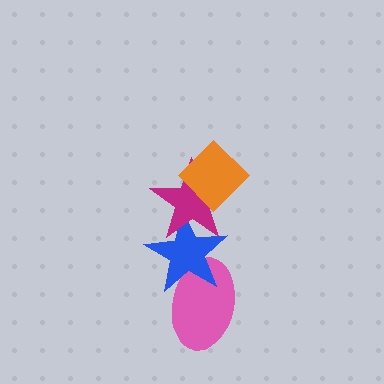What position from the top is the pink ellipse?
The pink ellipse is 4th from the top.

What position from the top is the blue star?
The blue star is 3rd from the top.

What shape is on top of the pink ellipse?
The blue star is on top of the pink ellipse.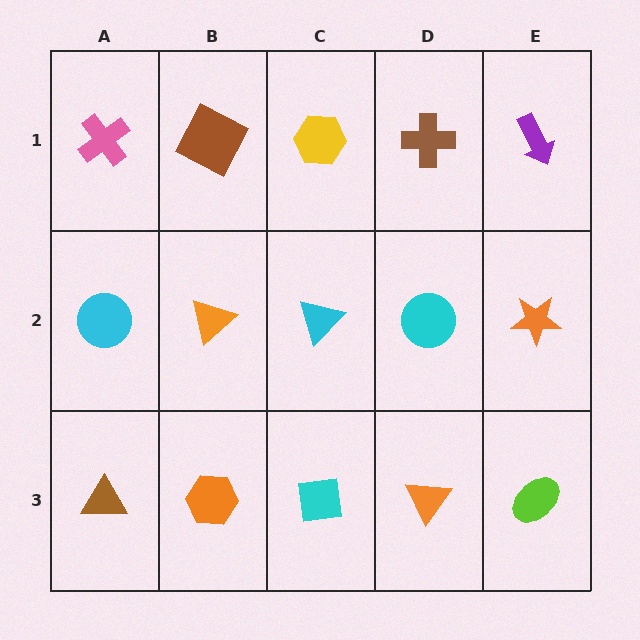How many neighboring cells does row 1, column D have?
3.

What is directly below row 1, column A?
A cyan circle.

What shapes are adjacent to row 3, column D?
A cyan circle (row 2, column D), a cyan square (row 3, column C), a lime ellipse (row 3, column E).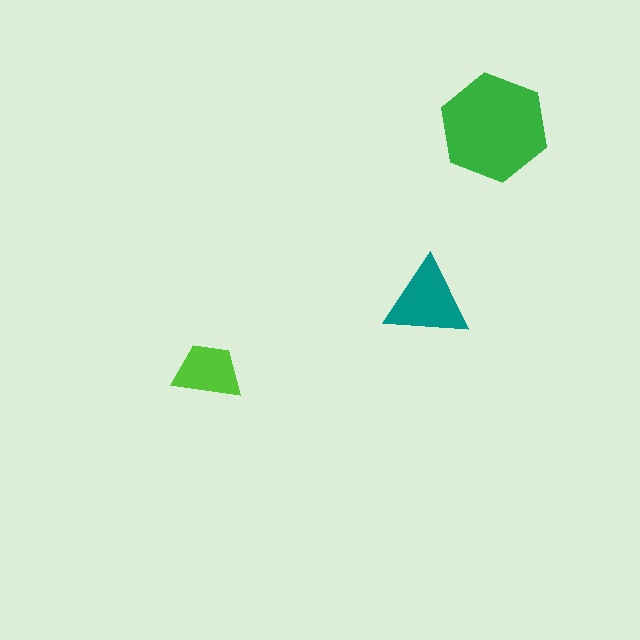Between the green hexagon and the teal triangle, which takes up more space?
The green hexagon.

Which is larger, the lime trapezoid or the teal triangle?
The teal triangle.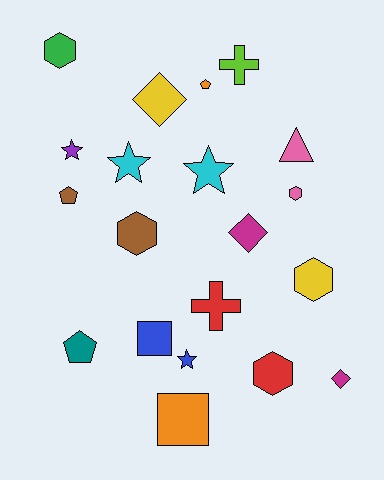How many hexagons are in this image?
There are 5 hexagons.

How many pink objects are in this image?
There are 2 pink objects.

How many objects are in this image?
There are 20 objects.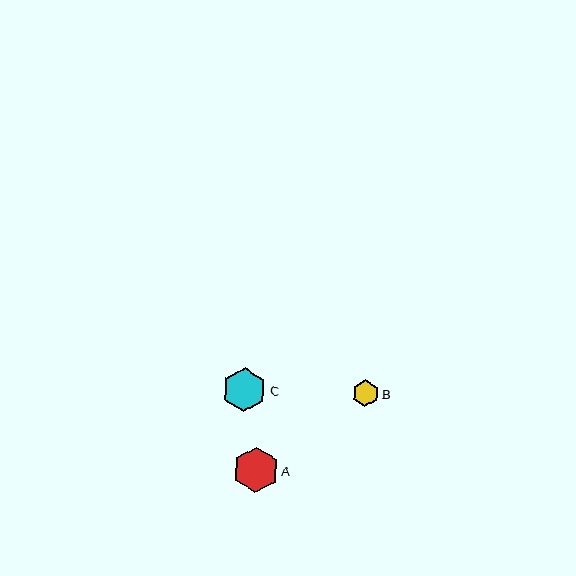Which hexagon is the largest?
Hexagon A is the largest with a size of approximately 45 pixels.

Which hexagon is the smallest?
Hexagon B is the smallest with a size of approximately 27 pixels.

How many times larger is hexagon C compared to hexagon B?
Hexagon C is approximately 1.7 times the size of hexagon B.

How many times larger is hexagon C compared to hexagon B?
Hexagon C is approximately 1.7 times the size of hexagon B.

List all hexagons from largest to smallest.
From largest to smallest: A, C, B.